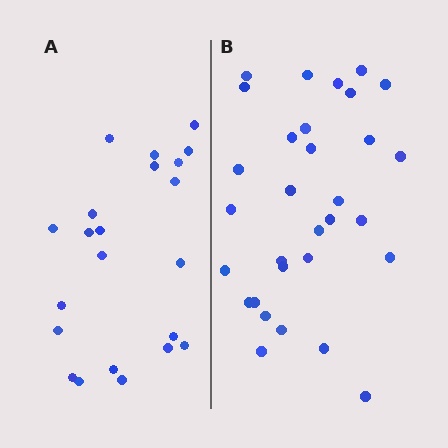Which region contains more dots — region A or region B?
Region B (the right region) has more dots.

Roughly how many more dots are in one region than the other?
Region B has roughly 8 or so more dots than region A.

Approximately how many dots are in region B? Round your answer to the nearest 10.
About 30 dots. (The exact count is 31, which rounds to 30.)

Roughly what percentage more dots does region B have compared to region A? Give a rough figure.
About 40% more.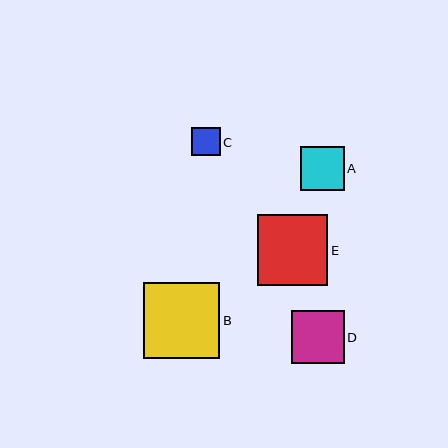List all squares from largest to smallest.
From largest to smallest: B, E, D, A, C.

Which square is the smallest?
Square C is the smallest with a size of approximately 28 pixels.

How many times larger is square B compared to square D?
Square B is approximately 1.4 times the size of square D.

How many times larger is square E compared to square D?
Square E is approximately 1.3 times the size of square D.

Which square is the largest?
Square B is the largest with a size of approximately 76 pixels.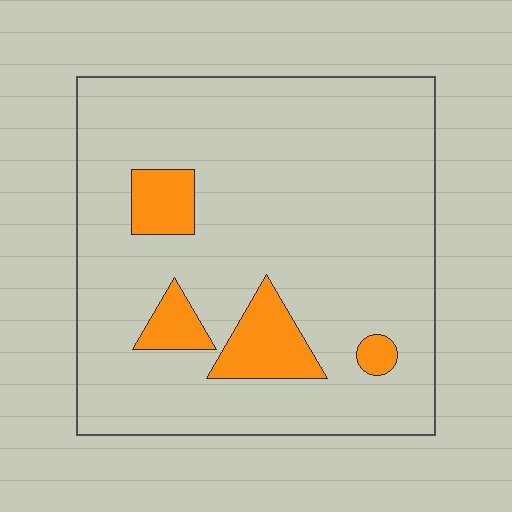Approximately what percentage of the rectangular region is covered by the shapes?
Approximately 10%.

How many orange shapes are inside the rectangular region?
4.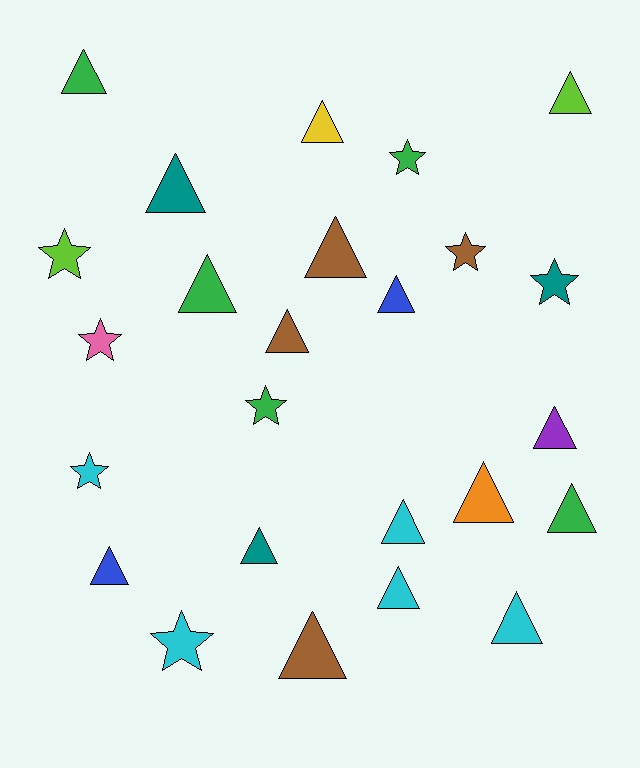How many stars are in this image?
There are 8 stars.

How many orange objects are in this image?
There is 1 orange object.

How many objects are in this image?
There are 25 objects.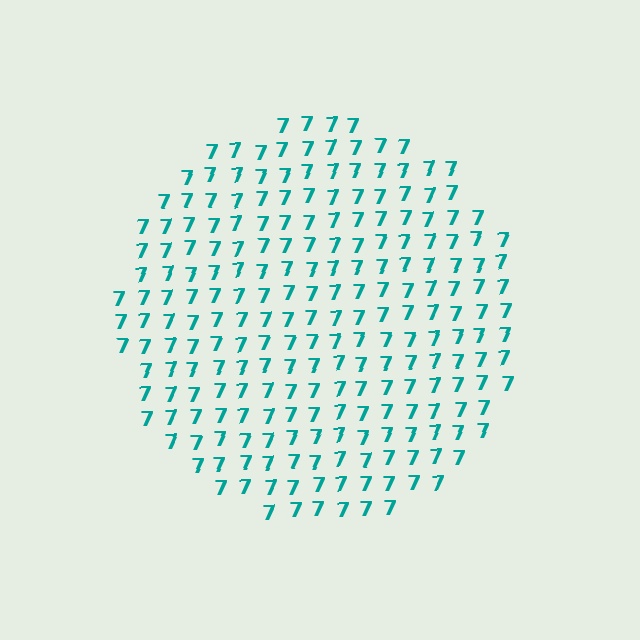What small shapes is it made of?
It is made of small digit 7's.